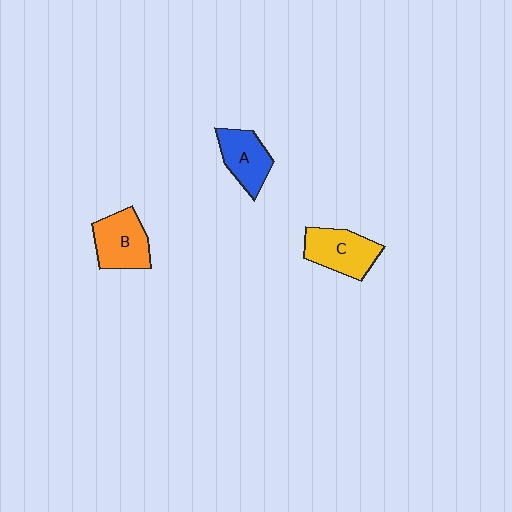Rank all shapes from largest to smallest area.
From largest to smallest: C (yellow), B (orange), A (blue).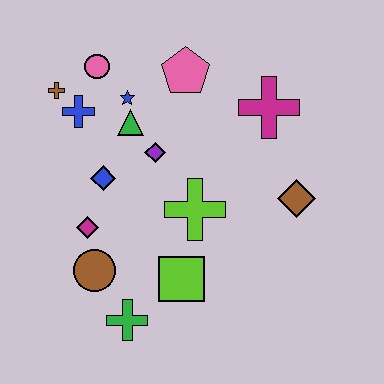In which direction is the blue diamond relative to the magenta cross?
The blue diamond is to the left of the magenta cross.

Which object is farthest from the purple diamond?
The green cross is farthest from the purple diamond.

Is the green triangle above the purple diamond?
Yes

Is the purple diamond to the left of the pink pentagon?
Yes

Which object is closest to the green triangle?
The blue star is closest to the green triangle.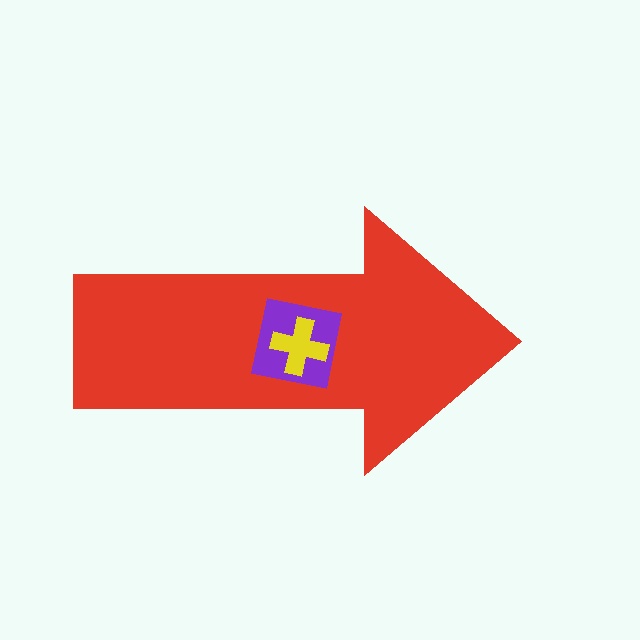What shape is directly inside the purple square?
The yellow cross.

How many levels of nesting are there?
3.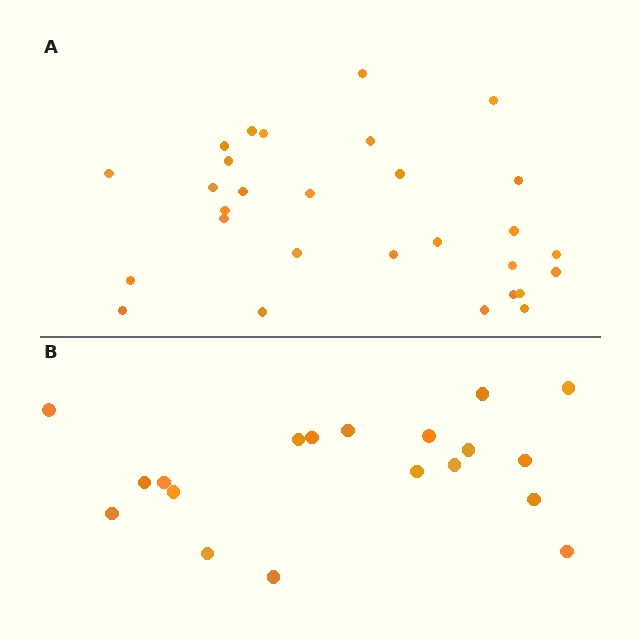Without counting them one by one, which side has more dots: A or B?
Region A (the top region) has more dots.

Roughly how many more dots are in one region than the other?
Region A has roughly 10 or so more dots than region B.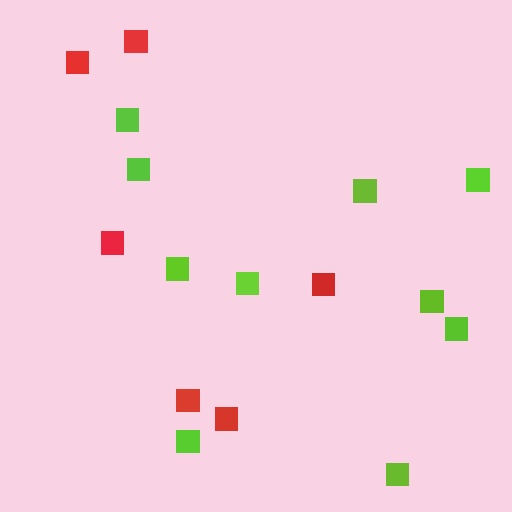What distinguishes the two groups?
There are 2 groups: one group of red squares (6) and one group of lime squares (10).